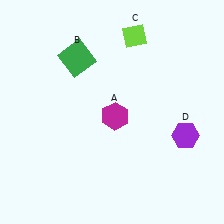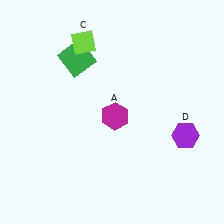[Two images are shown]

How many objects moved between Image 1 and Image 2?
1 object moved between the two images.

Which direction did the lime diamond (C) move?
The lime diamond (C) moved left.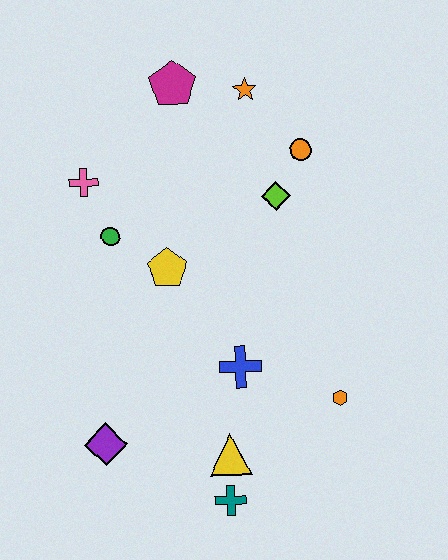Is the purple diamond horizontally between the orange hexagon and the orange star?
No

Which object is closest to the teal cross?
The yellow triangle is closest to the teal cross.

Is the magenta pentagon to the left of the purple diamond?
No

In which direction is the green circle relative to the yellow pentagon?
The green circle is to the left of the yellow pentagon.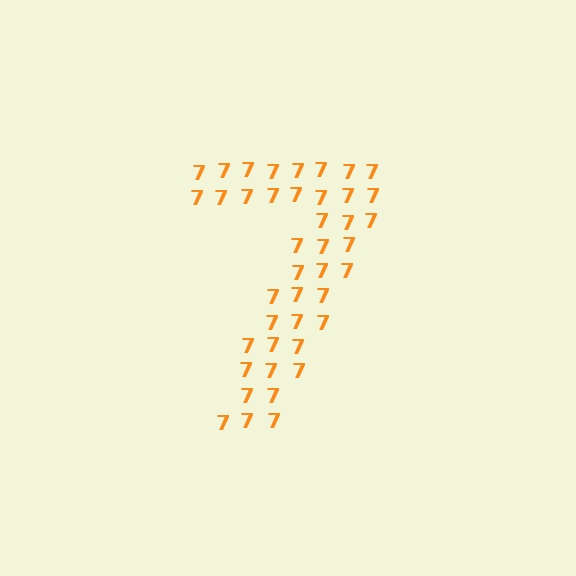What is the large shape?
The large shape is the digit 7.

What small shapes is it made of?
It is made of small digit 7's.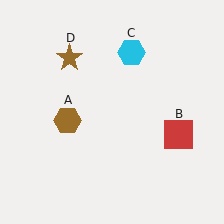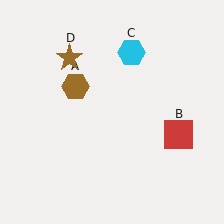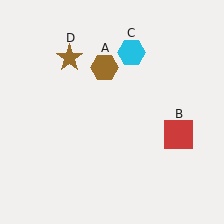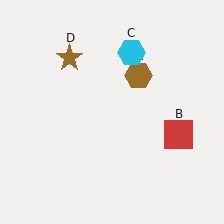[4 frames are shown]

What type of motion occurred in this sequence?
The brown hexagon (object A) rotated clockwise around the center of the scene.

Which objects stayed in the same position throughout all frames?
Red square (object B) and cyan hexagon (object C) and brown star (object D) remained stationary.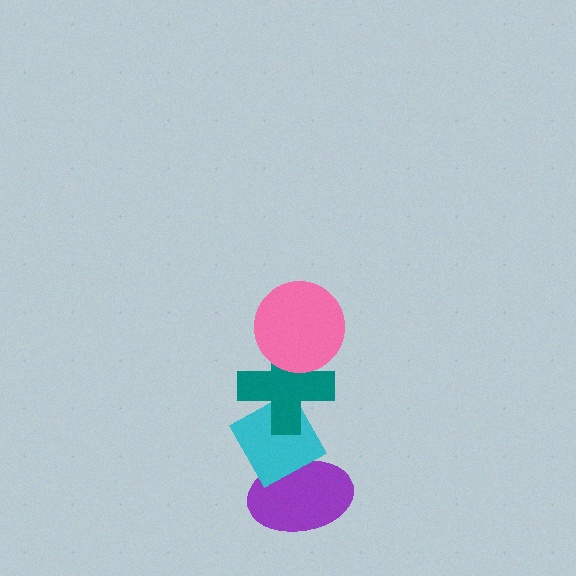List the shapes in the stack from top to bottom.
From top to bottom: the pink circle, the teal cross, the cyan diamond, the purple ellipse.